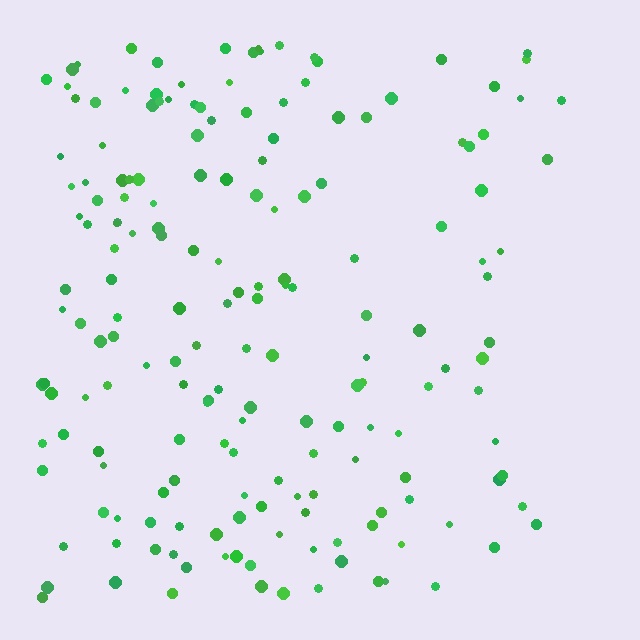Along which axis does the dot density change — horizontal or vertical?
Horizontal.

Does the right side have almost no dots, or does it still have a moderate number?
Still a moderate number, just noticeably fewer than the left.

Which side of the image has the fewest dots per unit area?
The right.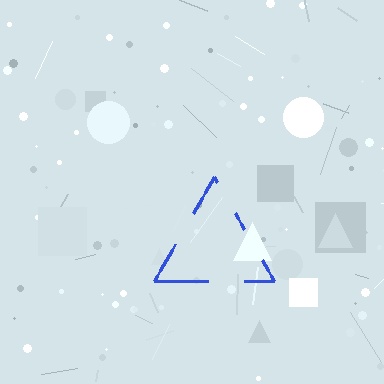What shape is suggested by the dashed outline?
The dashed outline suggests a triangle.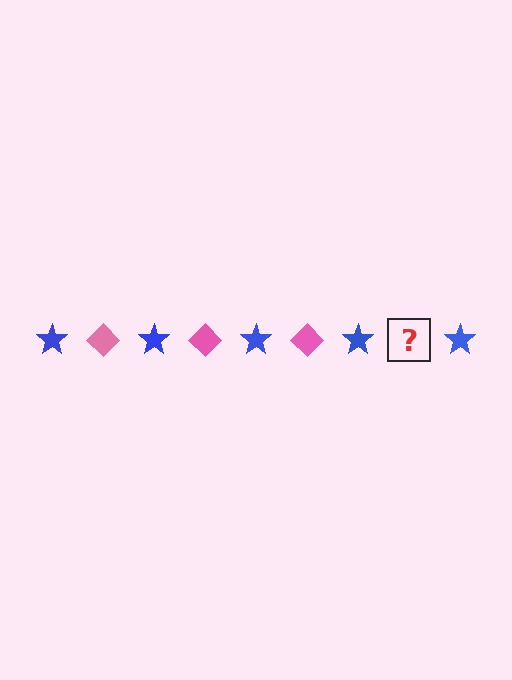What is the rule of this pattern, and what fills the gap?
The rule is that the pattern alternates between blue star and pink diamond. The gap should be filled with a pink diamond.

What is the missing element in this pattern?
The missing element is a pink diamond.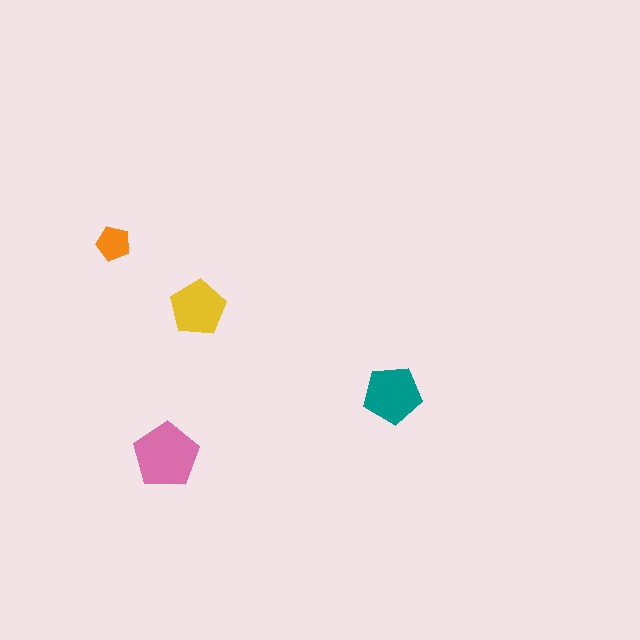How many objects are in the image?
There are 4 objects in the image.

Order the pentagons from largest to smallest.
the pink one, the teal one, the yellow one, the orange one.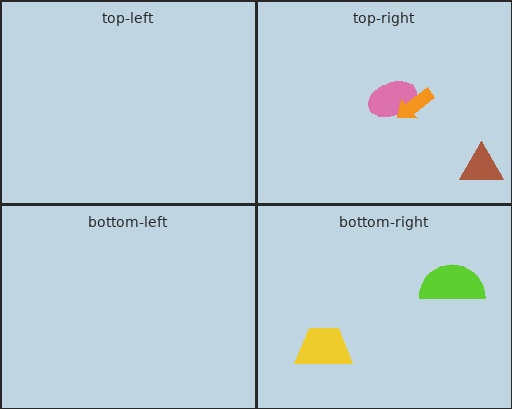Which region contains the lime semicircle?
The bottom-right region.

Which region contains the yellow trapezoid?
The bottom-right region.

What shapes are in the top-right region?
The pink ellipse, the orange arrow, the brown triangle.